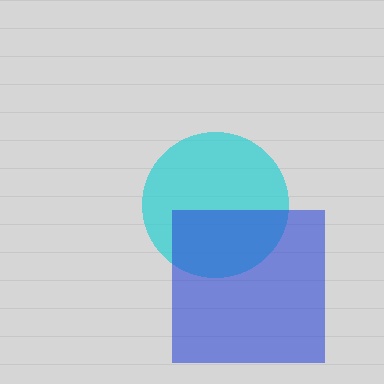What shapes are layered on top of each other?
The layered shapes are: a cyan circle, a blue square.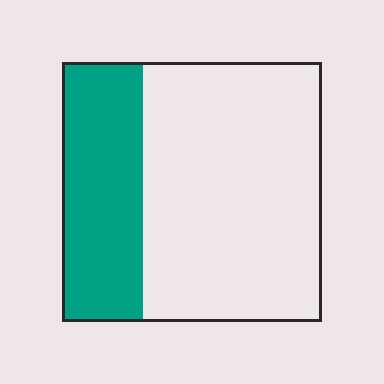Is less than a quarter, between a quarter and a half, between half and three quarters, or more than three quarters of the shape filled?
Between a quarter and a half.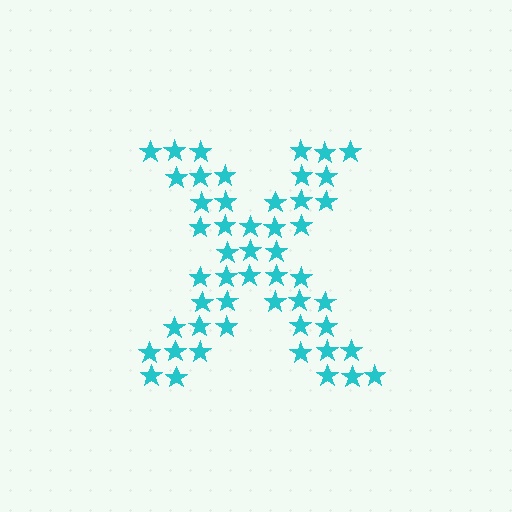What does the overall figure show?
The overall figure shows the letter X.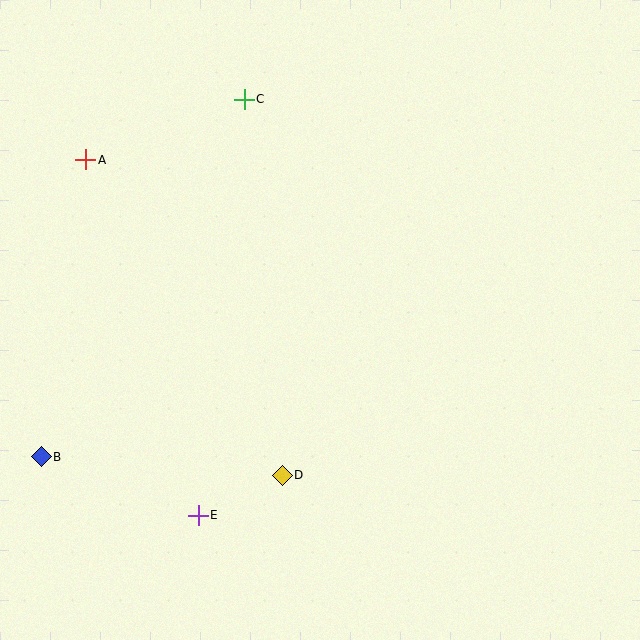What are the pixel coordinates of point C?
Point C is at (244, 99).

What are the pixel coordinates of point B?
Point B is at (41, 457).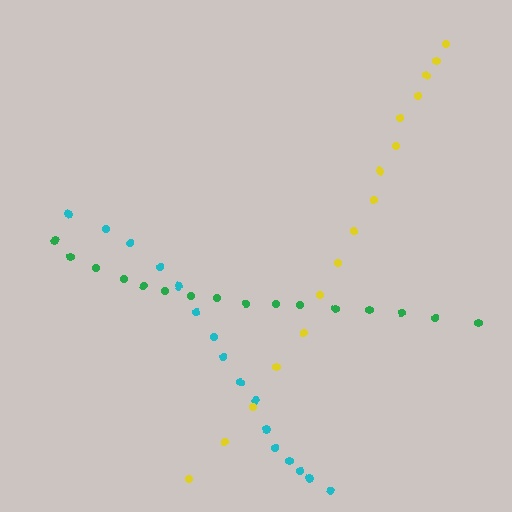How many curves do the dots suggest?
There are 3 distinct paths.